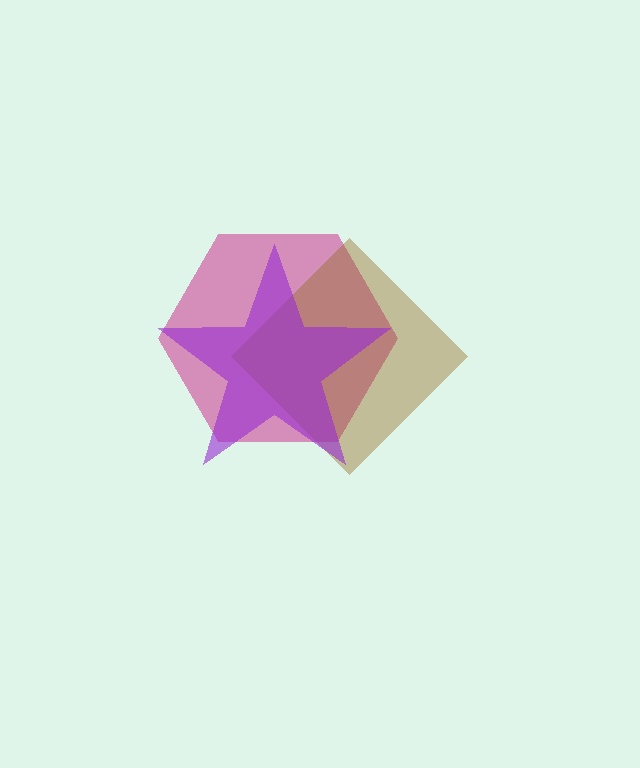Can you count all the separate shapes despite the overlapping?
Yes, there are 3 separate shapes.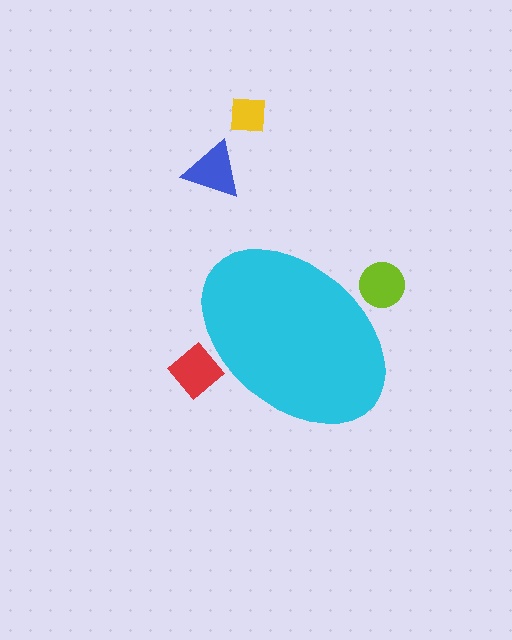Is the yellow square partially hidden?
No, the yellow square is fully visible.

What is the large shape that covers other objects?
A cyan ellipse.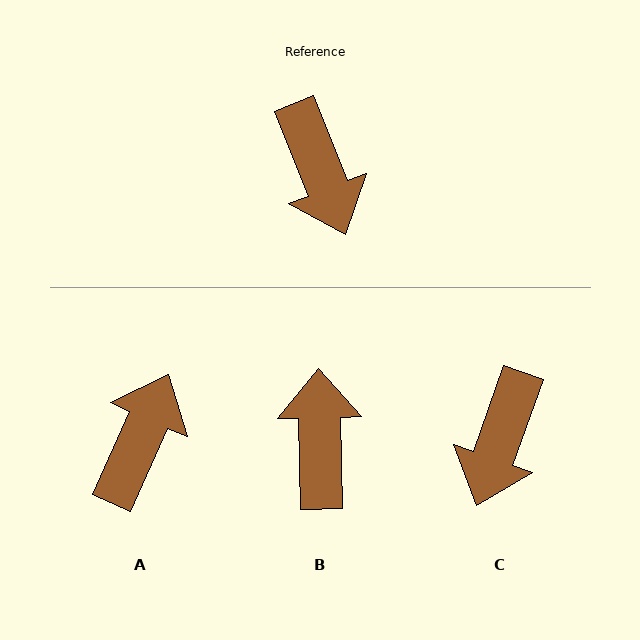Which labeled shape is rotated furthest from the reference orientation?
B, about 160 degrees away.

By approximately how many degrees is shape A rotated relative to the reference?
Approximately 135 degrees counter-clockwise.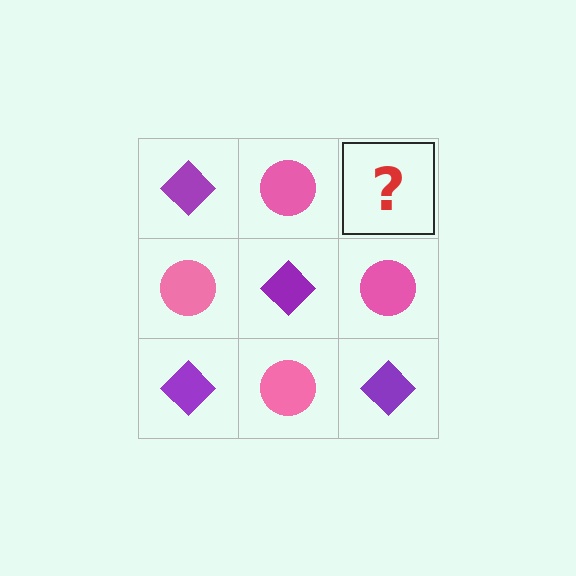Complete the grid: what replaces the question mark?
The question mark should be replaced with a purple diamond.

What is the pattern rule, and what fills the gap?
The rule is that it alternates purple diamond and pink circle in a checkerboard pattern. The gap should be filled with a purple diamond.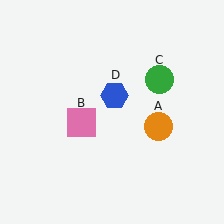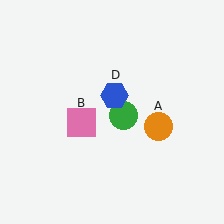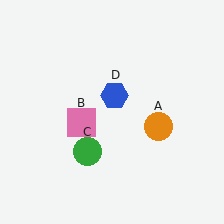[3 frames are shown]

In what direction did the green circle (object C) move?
The green circle (object C) moved down and to the left.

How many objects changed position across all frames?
1 object changed position: green circle (object C).